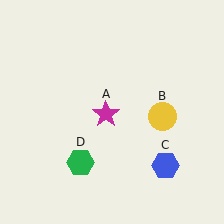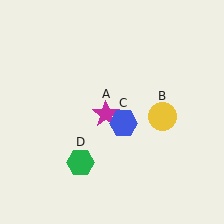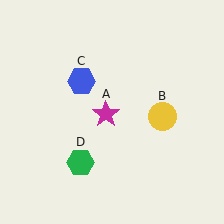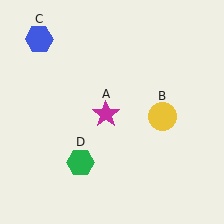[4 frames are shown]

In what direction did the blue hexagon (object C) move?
The blue hexagon (object C) moved up and to the left.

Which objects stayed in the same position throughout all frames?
Magenta star (object A) and yellow circle (object B) and green hexagon (object D) remained stationary.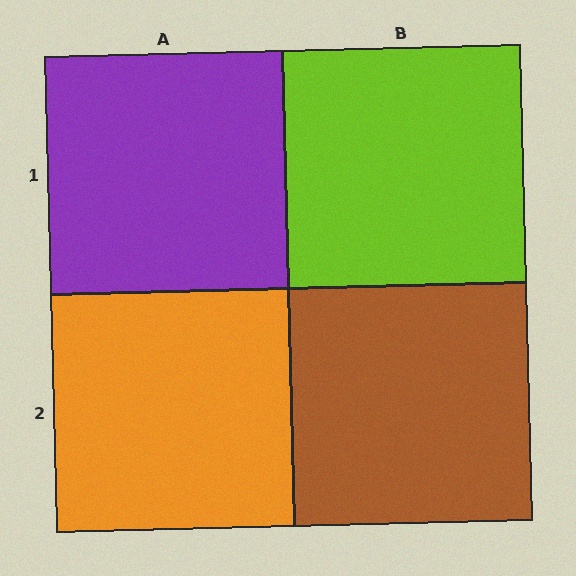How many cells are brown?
1 cell is brown.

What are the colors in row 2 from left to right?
Orange, brown.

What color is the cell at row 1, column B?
Lime.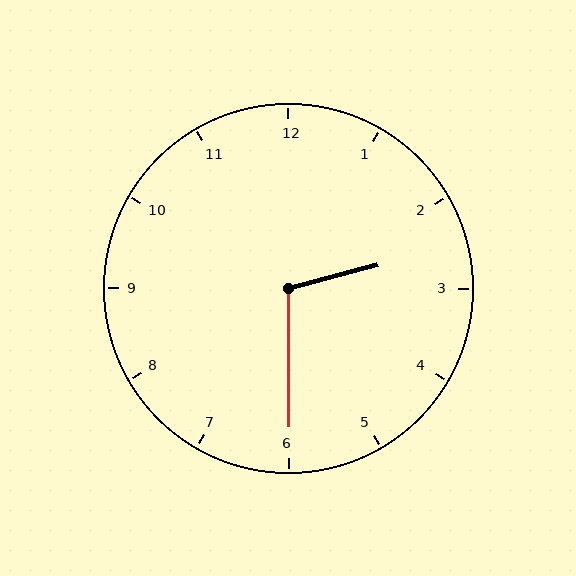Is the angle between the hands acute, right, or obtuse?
It is obtuse.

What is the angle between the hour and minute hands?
Approximately 105 degrees.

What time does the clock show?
2:30.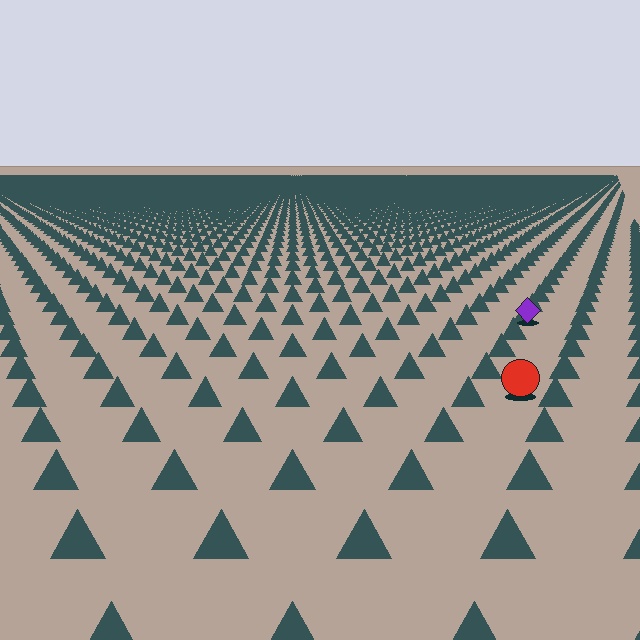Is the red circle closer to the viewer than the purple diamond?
Yes. The red circle is closer — you can tell from the texture gradient: the ground texture is coarser near it.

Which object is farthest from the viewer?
The purple diamond is farthest from the viewer. It appears smaller and the ground texture around it is denser.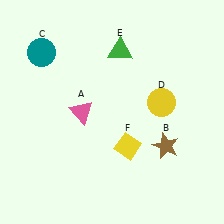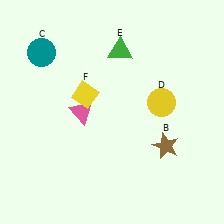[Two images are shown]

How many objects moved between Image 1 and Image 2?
1 object moved between the two images.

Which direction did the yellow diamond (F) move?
The yellow diamond (F) moved up.